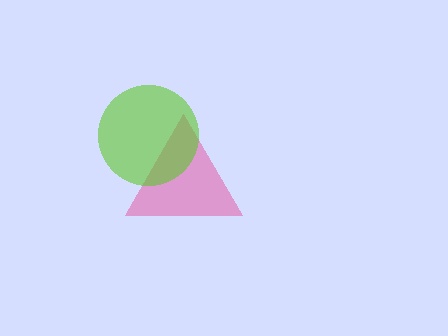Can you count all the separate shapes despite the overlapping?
Yes, there are 2 separate shapes.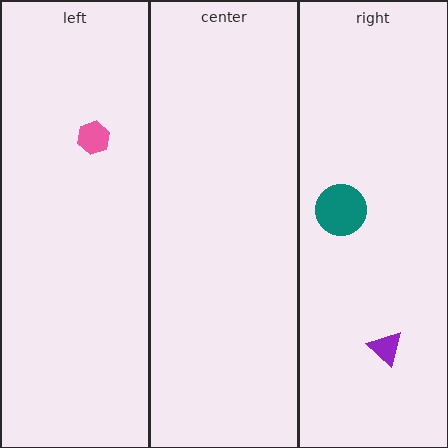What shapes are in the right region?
The teal circle, the purple triangle.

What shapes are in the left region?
The pink hexagon.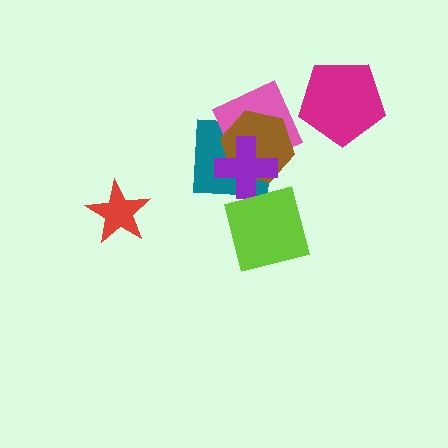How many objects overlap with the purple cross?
3 objects overlap with the purple cross.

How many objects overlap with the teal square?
3 objects overlap with the teal square.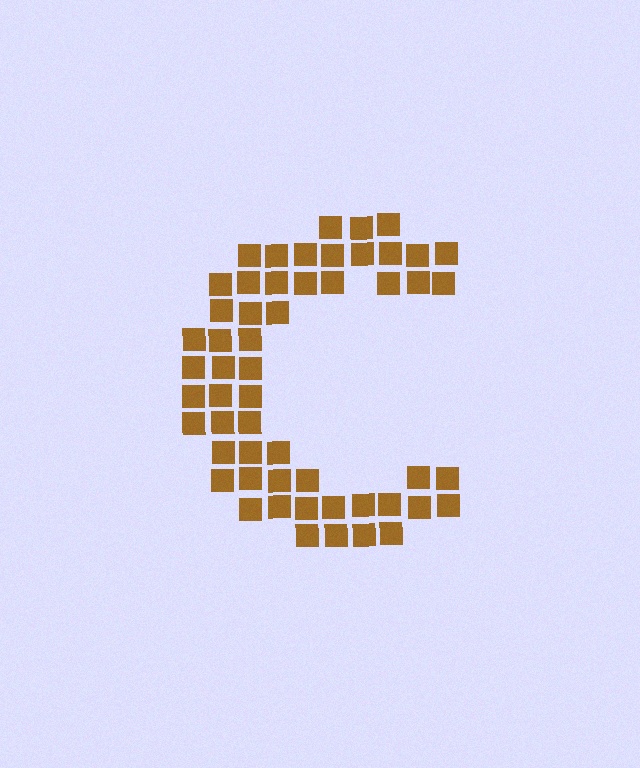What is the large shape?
The large shape is the letter C.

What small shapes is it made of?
It is made of small squares.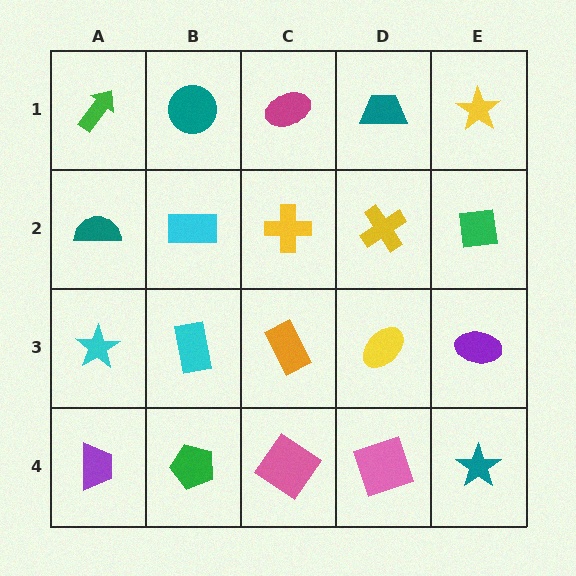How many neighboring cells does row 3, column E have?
3.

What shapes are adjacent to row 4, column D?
A yellow ellipse (row 3, column D), a pink diamond (row 4, column C), a teal star (row 4, column E).